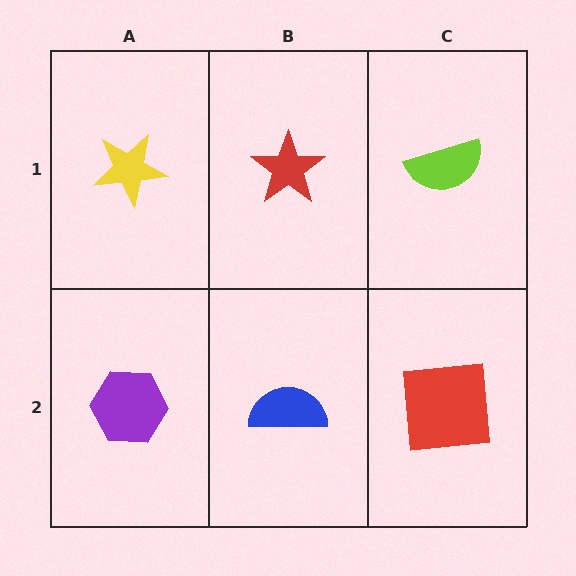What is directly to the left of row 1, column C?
A red star.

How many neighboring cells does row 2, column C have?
2.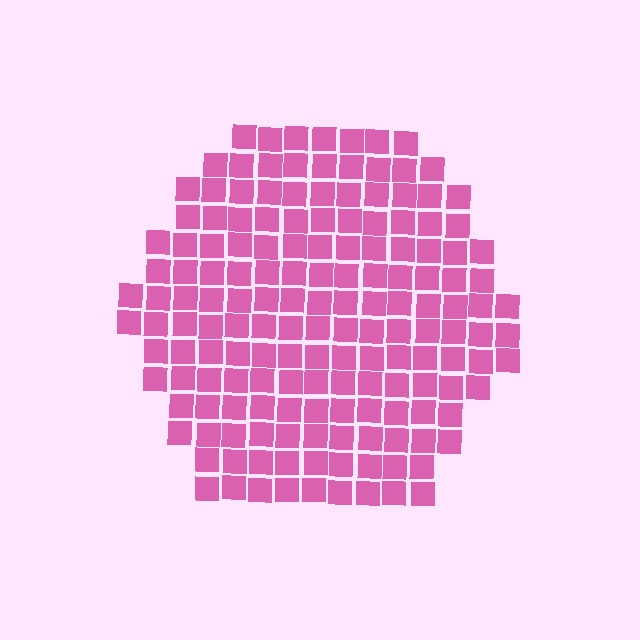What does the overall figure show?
The overall figure shows a hexagon.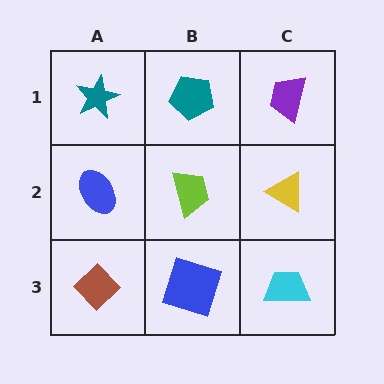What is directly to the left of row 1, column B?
A teal star.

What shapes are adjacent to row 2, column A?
A teal star (row 1, column A), a brown diamond (row 3, column A), a lime trapezoid (row 2, column B).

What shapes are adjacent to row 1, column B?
A lime trapezoid (row 2, column B), a teal star (row 1, column A), a purple trapezoid (row 1, column C).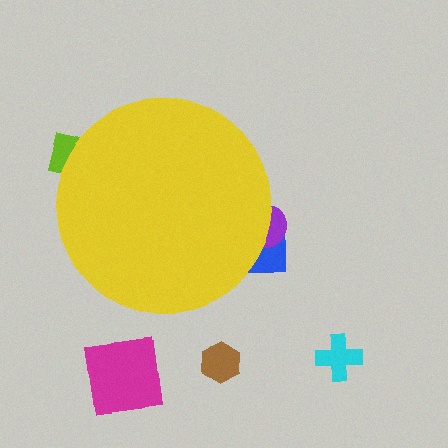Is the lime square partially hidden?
Yes, the lime square is partially hidden behind the yellow circle.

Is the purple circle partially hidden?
Yes, the purple circle is partially hidden behind the yellow circle.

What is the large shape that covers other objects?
A yellow circle.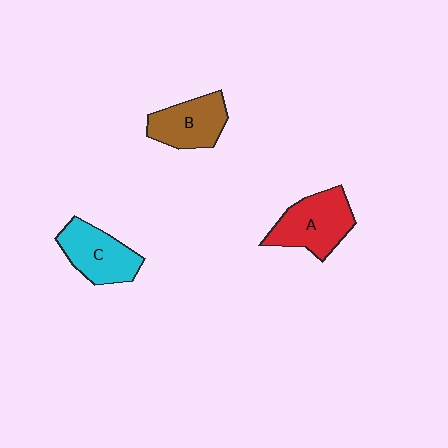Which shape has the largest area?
Shape A (red).